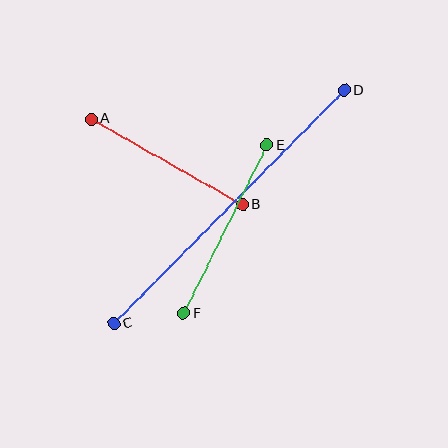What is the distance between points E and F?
The distance is approximately 188 pixels.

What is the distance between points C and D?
The distance is approximately 328 pixels.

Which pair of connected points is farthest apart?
Points C and D are farthest apart.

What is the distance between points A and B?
The distance is approximately 174 pixels.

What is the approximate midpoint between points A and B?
The midpoint is at approximately (167, 162) pixels.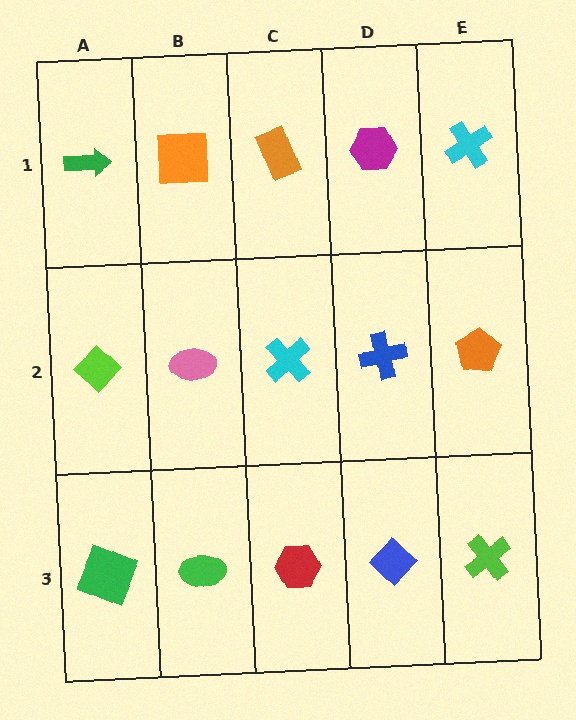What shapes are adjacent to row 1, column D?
A blue cross (row 2, column D), an orange rectangle (row 1, column C), a cyan cross (row 1, column E).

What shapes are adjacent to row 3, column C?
A cyan cross (row 2, column C), a green ellipse (row 3, column B), a blue diamond (row 3, column D).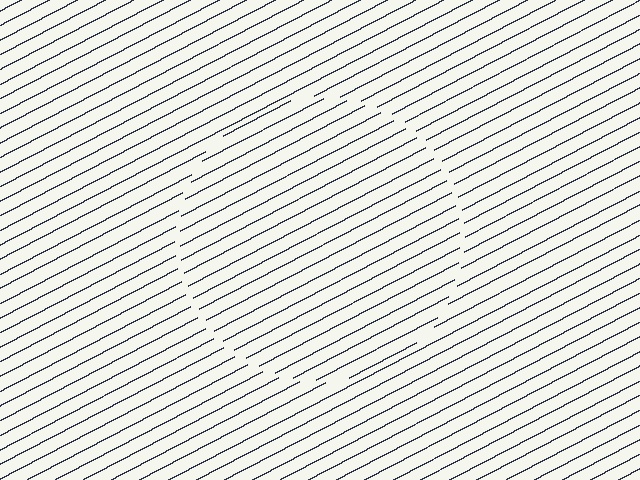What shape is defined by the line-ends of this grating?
An illusory circle. The interior of the shape contains the same grating, shifted by half a period — the contour is defined by the phase discontinuity where line-ends from the inner and outer gratings abut.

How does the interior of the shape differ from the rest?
The interior of the shape contains the same grating, shifted by half a period — the contour is defined by the phase discontinuity where line-ends from the inner and outer gratings abut.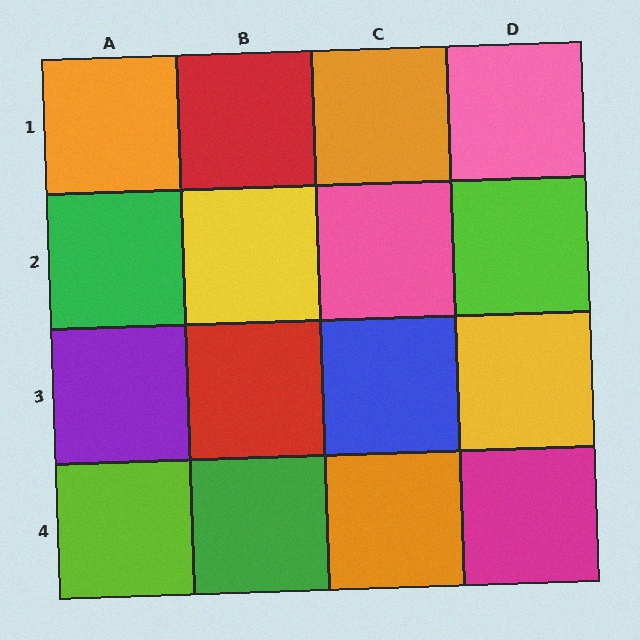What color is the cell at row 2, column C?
Pink.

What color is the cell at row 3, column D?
Yellow.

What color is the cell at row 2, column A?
Green.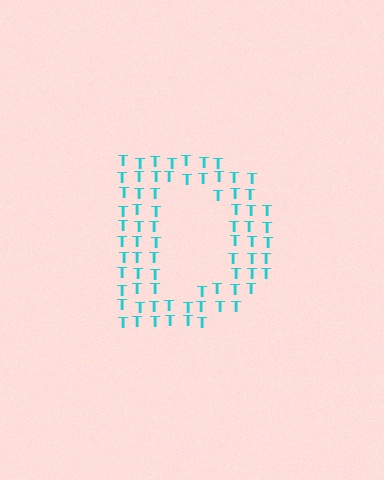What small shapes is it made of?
It is made of small letter T's.